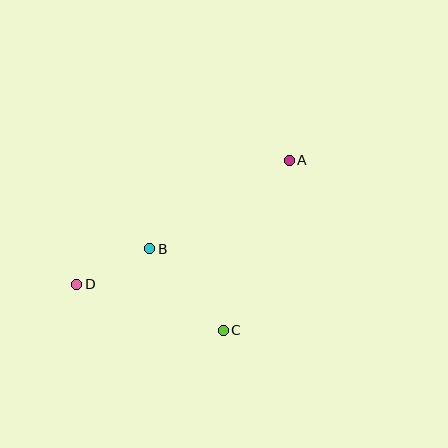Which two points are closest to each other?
Points B and D are closest to each other.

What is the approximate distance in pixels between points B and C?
The distance between B and C is approximately 110 pixels.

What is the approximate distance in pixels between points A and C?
The distance between A and C is approximately 183 pixels.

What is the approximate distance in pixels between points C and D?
The distance between C and D is approximately 154 pixels.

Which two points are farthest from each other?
Points A and D are farthest from each other.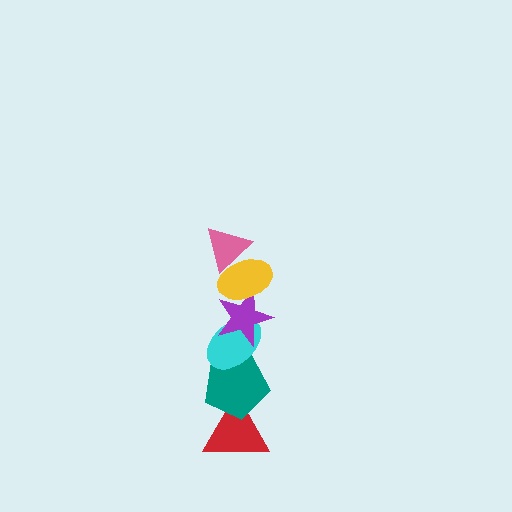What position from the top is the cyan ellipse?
The cyan ellipse is 4th from the top.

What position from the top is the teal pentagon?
The teal pentagon is 5th from the top.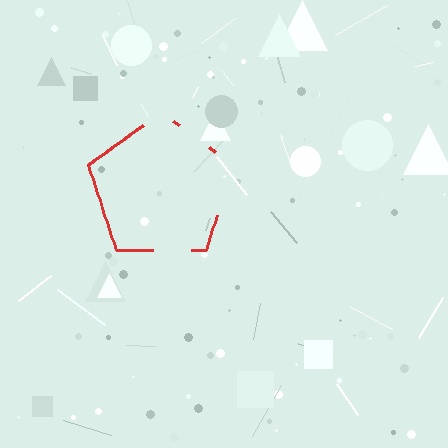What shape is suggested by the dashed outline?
The dashed outline suggests a pentagon.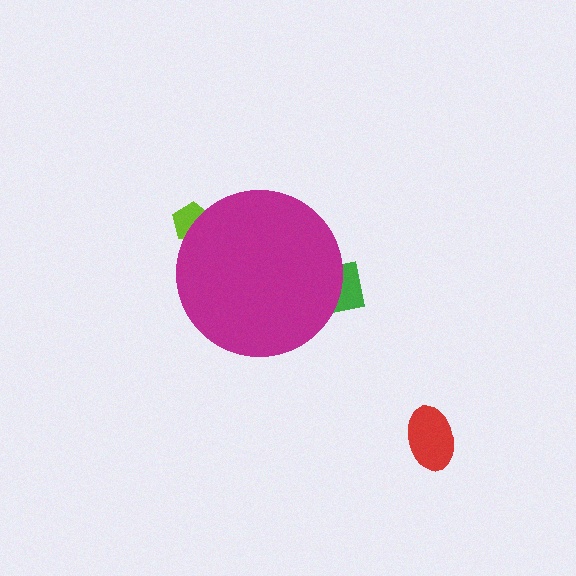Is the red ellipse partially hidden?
No, the red ellipse is fully visible.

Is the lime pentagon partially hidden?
Yes, the lime pentagon is partially hidden behind the magenta circle.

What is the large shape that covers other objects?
A magenta circle.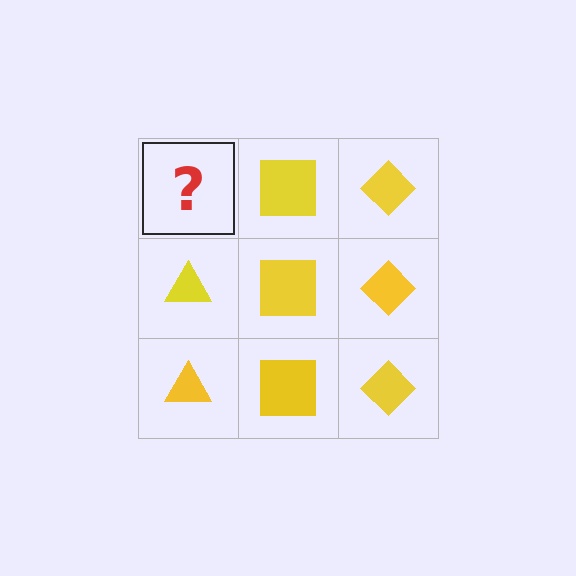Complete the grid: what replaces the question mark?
The question mark should be replaced with a yellow triangle.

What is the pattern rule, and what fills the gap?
The rule is that each column has a consistent shape. The gap should be filled with a yellow triangle.